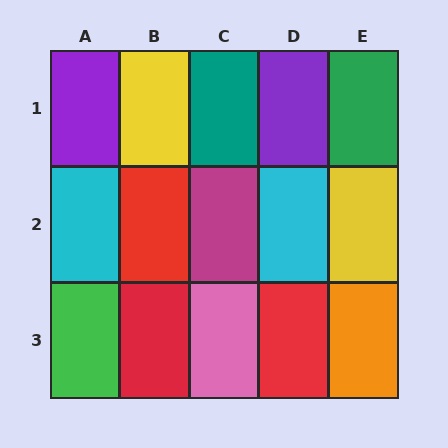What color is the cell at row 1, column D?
Purple.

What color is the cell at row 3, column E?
Orange.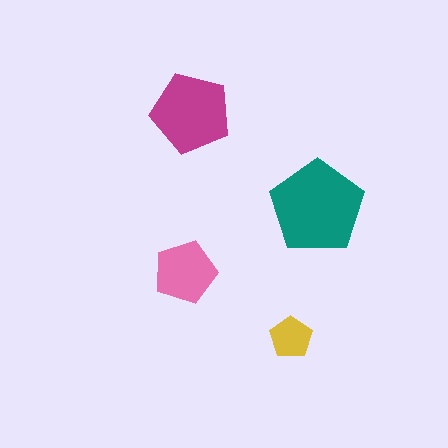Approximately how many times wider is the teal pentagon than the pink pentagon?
About 1.5 times wider.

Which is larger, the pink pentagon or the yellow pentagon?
The pink one.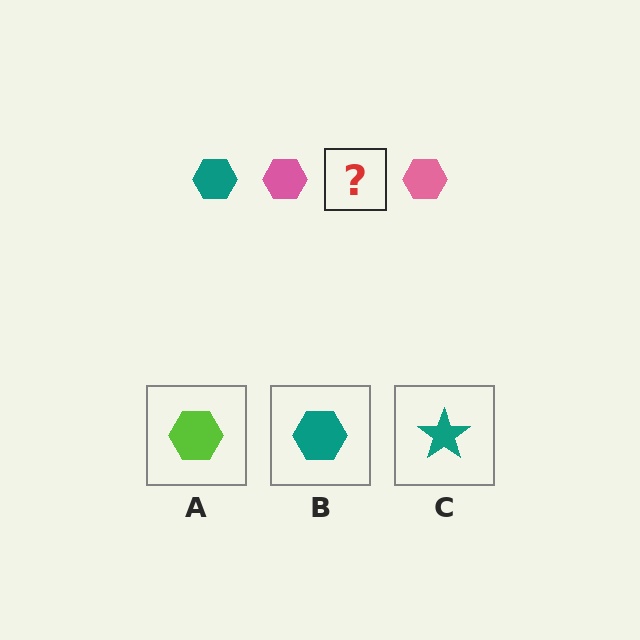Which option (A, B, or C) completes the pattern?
B.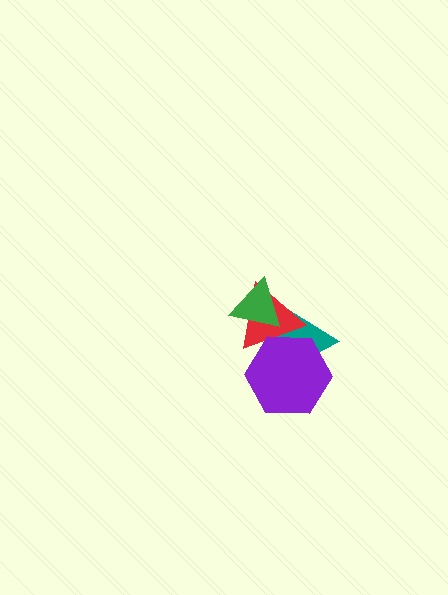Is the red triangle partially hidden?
Yes, it is partially covered by another shape.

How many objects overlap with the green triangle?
2 objects overlap with the green triangle.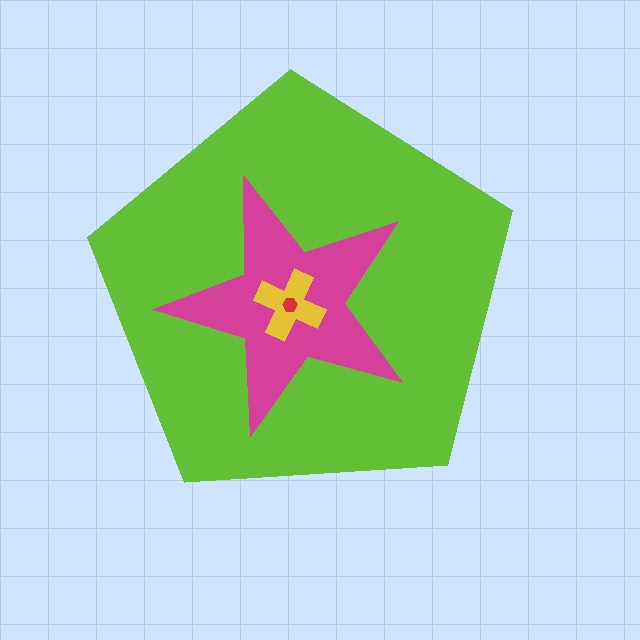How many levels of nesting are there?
4.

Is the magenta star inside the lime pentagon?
Yes.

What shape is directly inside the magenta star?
The yellow cross.